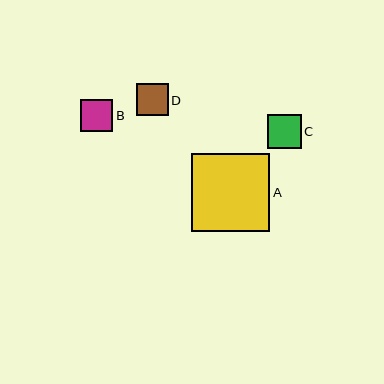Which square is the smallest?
Square D is the smallest with a size of approximately 32 pixels.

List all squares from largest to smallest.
From largest to smallest: A, C, B, D.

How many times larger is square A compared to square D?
Square A is approximately 2.5 times the size of square D.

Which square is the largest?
Square A is the largest with a size of approximately 78 pixels.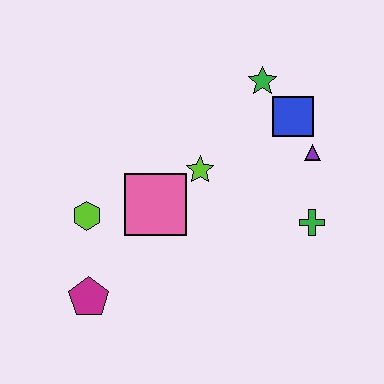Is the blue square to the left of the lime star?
No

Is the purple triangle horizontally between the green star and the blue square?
No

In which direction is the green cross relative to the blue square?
The green cross is below the blue square.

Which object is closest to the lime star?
The pink square is closest to the lime star.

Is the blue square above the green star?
No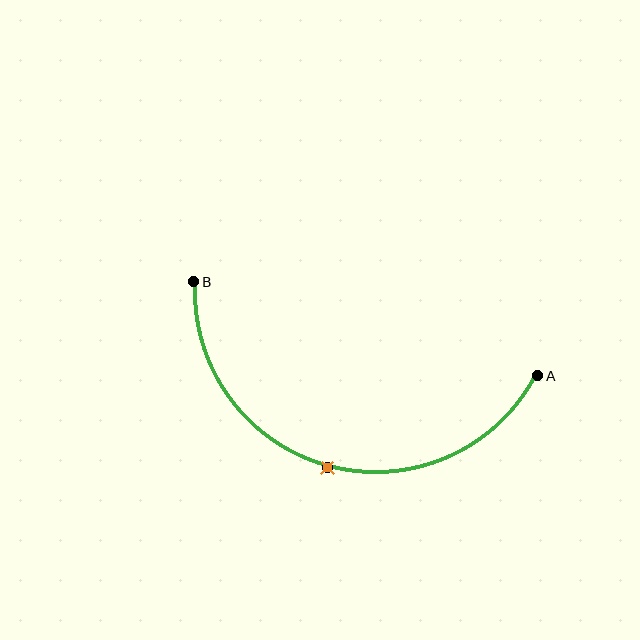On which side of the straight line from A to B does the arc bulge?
The arc bulges below the straight line connecting A and B.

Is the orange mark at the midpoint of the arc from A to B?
Yes. The orange mark lies on the arc at equal arc-length from both A and B — it is the arc midpoint.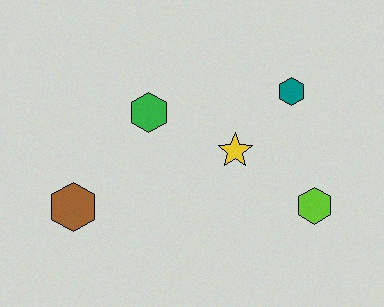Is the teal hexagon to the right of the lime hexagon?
No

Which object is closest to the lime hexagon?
The yellow star is closest to the lime hexagon.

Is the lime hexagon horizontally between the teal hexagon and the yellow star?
No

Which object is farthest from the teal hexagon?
The brown hexagon is farthest from the teal hexagon.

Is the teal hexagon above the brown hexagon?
Yes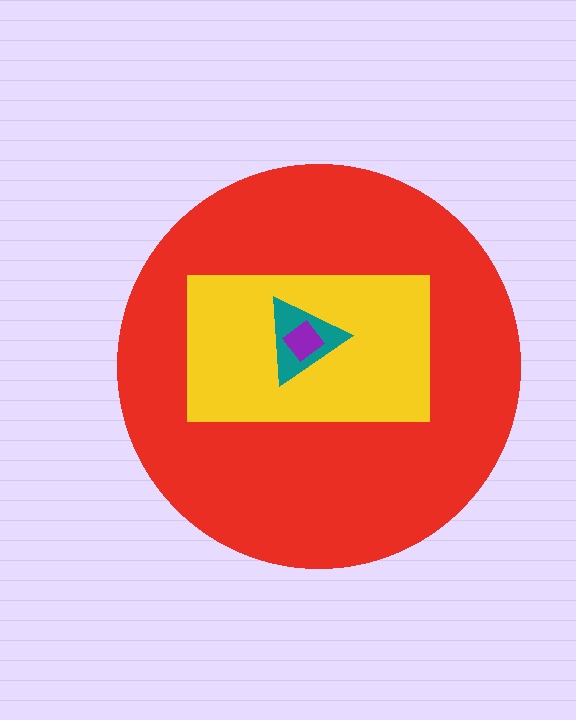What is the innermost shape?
The purple diamond.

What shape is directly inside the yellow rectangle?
The teal triangle.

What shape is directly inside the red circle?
The yellow rectangle.